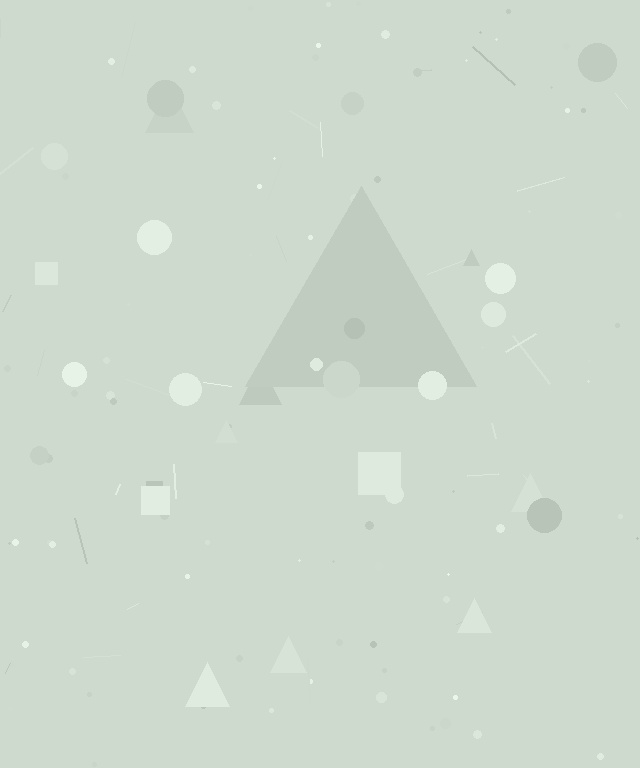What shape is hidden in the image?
A triangle is hidden in the image.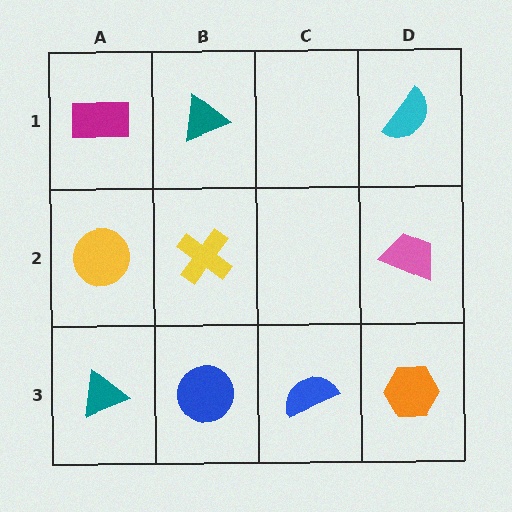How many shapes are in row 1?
3 shapes.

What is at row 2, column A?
A yellow circle.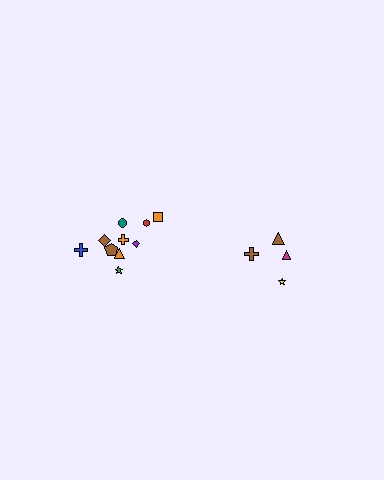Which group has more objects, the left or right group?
The left group.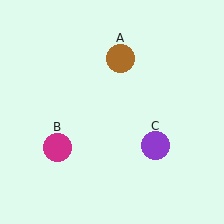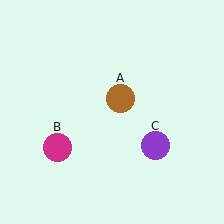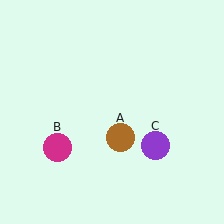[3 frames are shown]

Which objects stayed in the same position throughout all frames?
Magenta circle (object B) and purple circle (object C) remained stationary.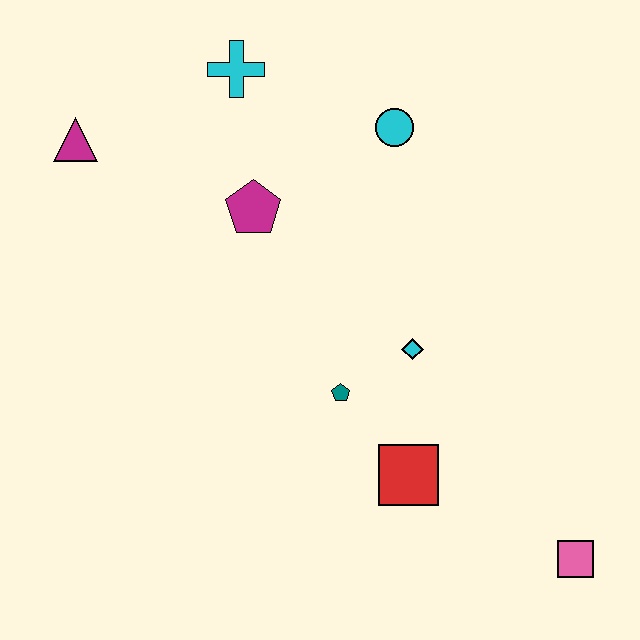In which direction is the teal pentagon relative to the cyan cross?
The teal pentagon is below the cyan cross.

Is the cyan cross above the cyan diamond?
Yes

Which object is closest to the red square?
The teal pentagon is closest to the red square.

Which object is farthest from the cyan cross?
The pink square is farthest from the cyan cross.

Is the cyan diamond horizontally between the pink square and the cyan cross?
Yes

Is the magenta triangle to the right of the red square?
No